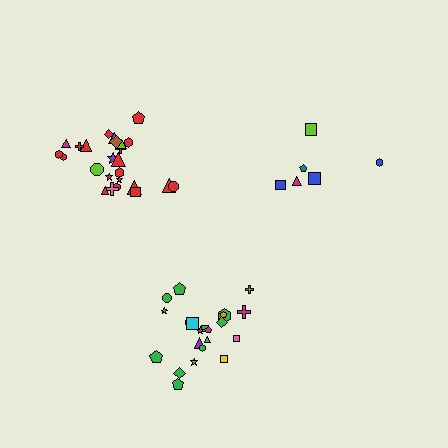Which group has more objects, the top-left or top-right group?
The top-left group.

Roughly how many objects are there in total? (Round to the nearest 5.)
Roughly 55 objects in total.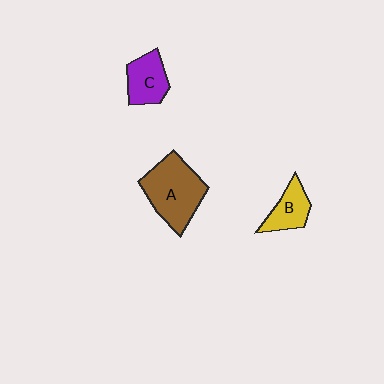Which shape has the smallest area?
Shape B (yellow).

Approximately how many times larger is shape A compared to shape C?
Approximately 1.8 times.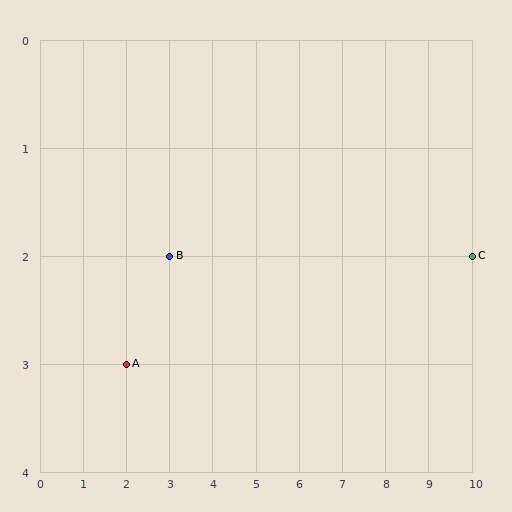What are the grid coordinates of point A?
Point A is at grid coordinates (2, 3).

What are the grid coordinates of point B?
Point B is at grid coordinates (3, 2).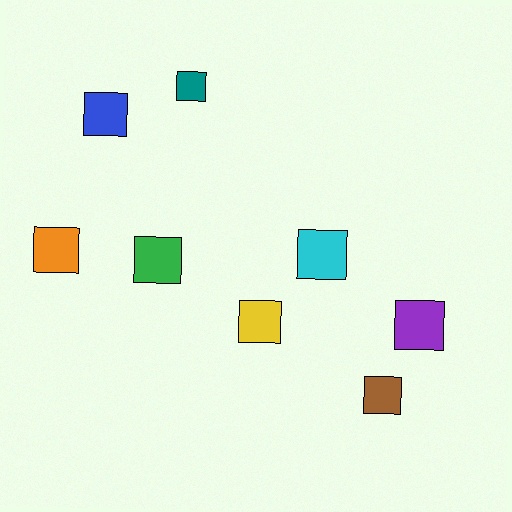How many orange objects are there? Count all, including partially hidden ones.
There is 1 orange object.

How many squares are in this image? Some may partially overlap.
There are 8 squares.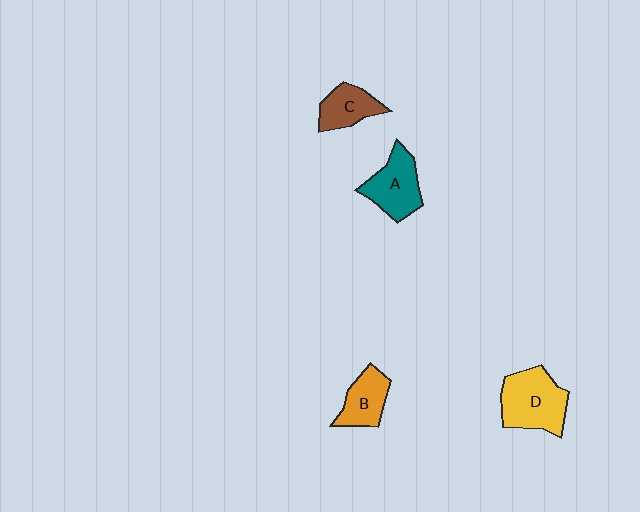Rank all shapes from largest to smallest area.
From largest to smallest: D (yellow), A (teal), B (orange), C (brown).